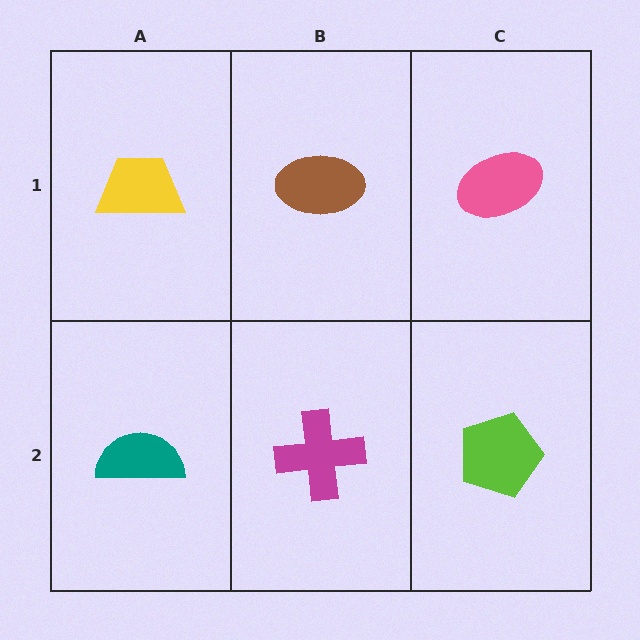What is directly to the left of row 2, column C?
A magenta cross.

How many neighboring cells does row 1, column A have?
2.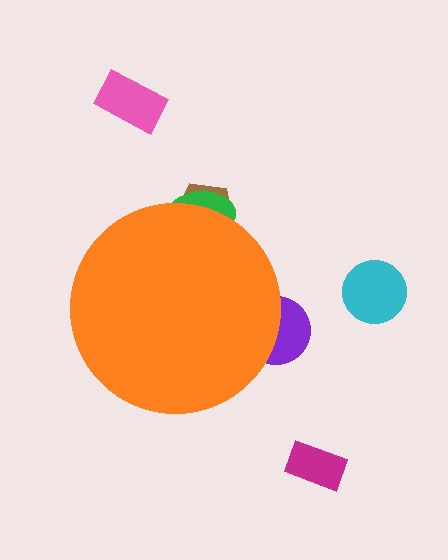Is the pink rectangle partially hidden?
No, the pink rectangle is fully visible.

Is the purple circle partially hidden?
Yes, the purple circle is partially hidden behind the orange circle.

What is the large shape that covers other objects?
An orange circle.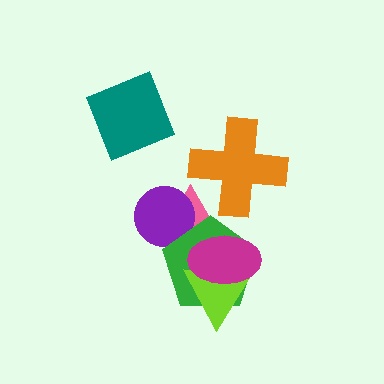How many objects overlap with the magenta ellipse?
3 objects overlap with the magenta ellipse.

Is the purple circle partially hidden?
Yes, it is partially covered by another shape.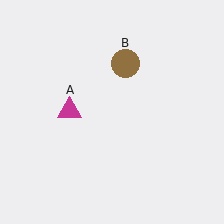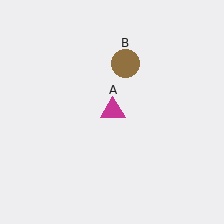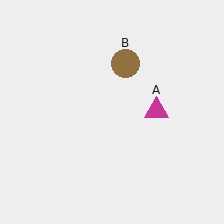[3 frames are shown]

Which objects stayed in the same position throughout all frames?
Brown circle (object B) remained stationary.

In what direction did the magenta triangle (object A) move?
The magenta triangle (object A) moved right.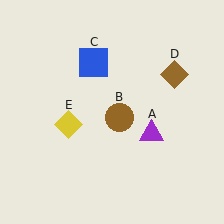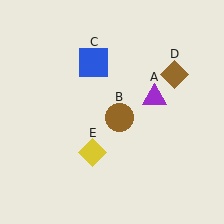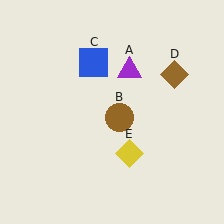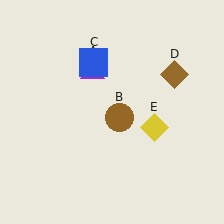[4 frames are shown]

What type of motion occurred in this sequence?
The purple triangle (object A), yellow diamond (object E) rotated counterclockwise around the center of the scene.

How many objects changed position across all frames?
2 objects changed position: purple triangle (object A), yellow diamond (object E).